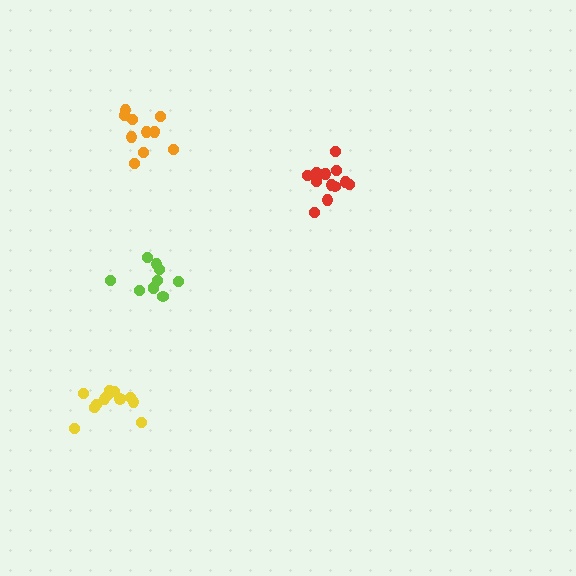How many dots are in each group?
Group 1: 10 dots, Group 2: 13 dots, Group 3: 12 dots, Group 4: 11 dots (46 total).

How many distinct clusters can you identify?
There are 4 distinct clusters.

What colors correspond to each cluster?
The clusters are colored: lime, red, yellow, orange.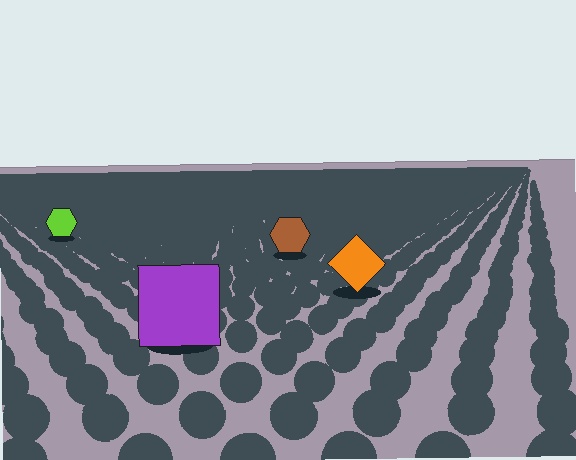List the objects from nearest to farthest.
From nearest to farthest: the purple square, the orange diamond, the brown hexagon, the lime hexagon.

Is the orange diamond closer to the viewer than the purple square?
No. The purple square is closer — you can tell from the texture gradient: the ground texture is coarser near it.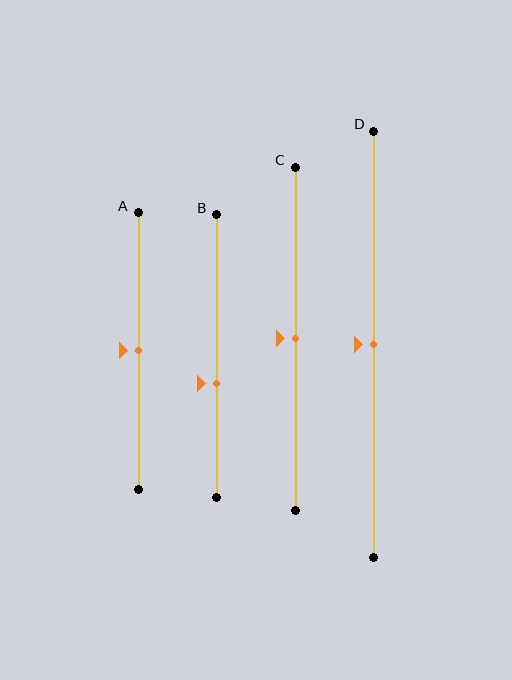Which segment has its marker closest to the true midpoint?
Segment A has its marker closest to the true midpoint.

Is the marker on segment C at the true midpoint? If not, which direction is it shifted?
Yes, the marker on segment C is at the true midpoint.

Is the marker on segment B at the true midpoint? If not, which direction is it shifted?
No, the marker on segment B is shifted downward by about 10% of the segment length.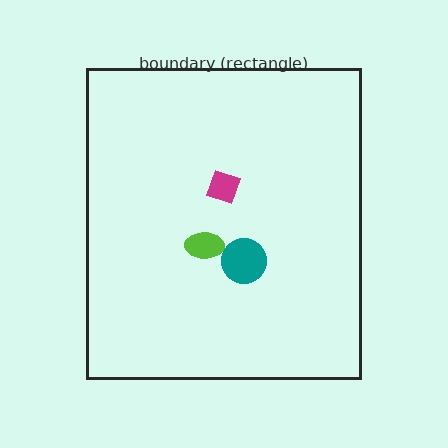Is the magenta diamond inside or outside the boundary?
Inside.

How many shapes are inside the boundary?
3 inside, 0 outside.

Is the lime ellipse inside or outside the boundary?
Inside.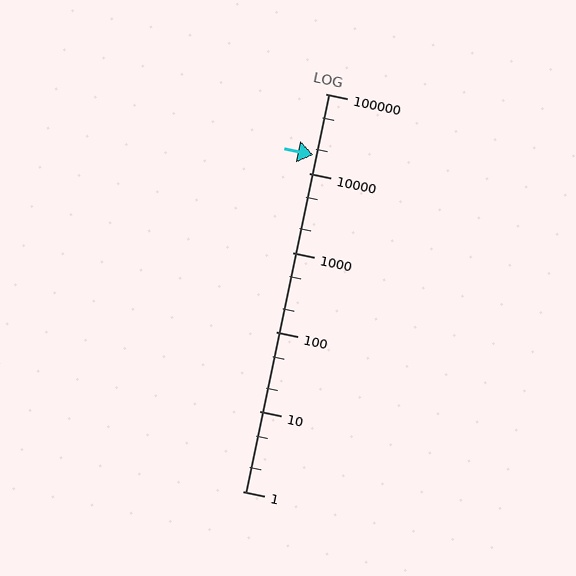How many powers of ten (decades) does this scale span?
The scale spans 5 decades, from 1 to 100000.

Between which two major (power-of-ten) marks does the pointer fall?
The pointer is between 10000 and 100000.